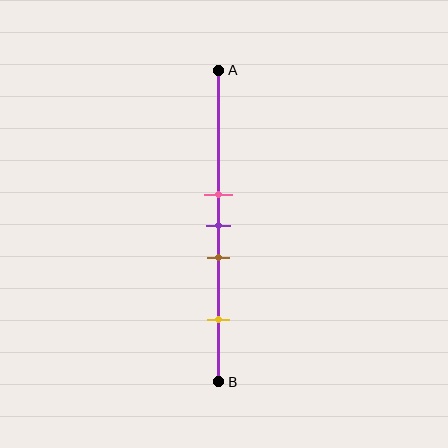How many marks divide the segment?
There are 4 marks dividing the segment.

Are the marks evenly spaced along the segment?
No, the marks are not evenly spaced.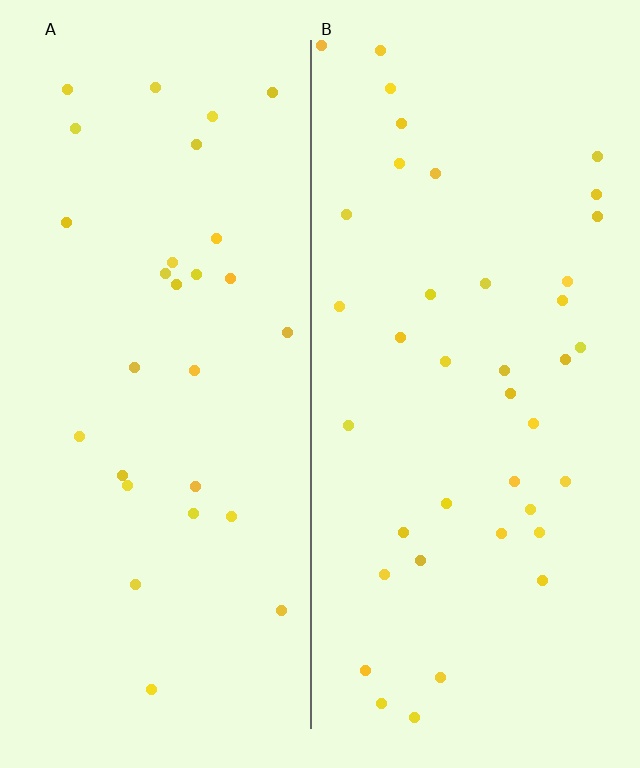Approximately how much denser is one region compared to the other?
Approximately 1.4× — region B over region A.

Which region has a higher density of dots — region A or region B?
B (the right).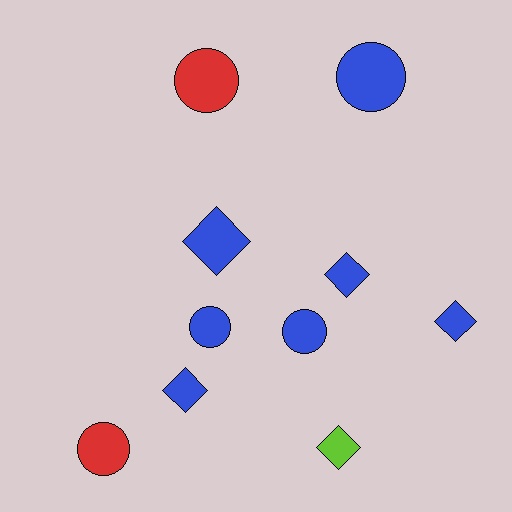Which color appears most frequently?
Blue, with 7 objects.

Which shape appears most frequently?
Diamond, with 5 objects.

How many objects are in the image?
There are 10 objects.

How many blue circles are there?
There are 3 blue circles.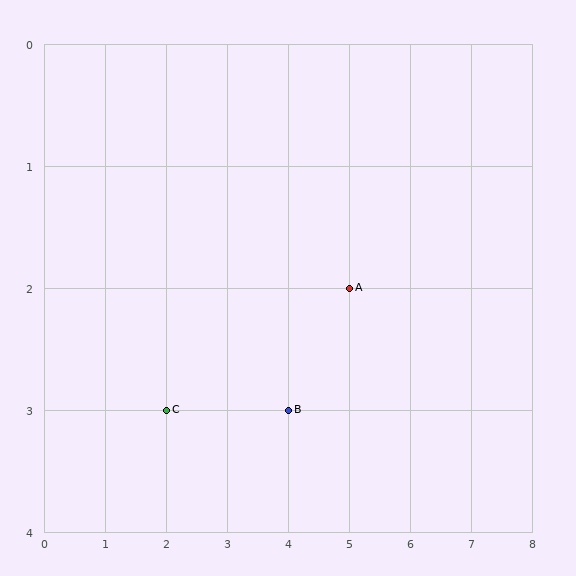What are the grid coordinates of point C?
Point C is at grid coordinates (2, 3).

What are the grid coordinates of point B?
Point B is at grid coordinates (4, 3).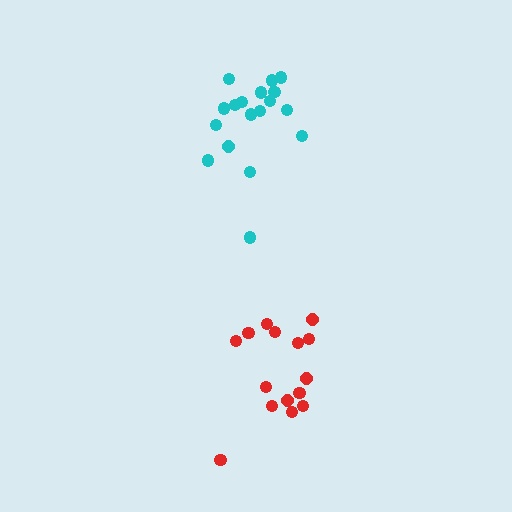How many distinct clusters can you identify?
There are 2 distinct clusters.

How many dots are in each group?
Group 1: 18 dots, Group 2: 15 dots (33 total).